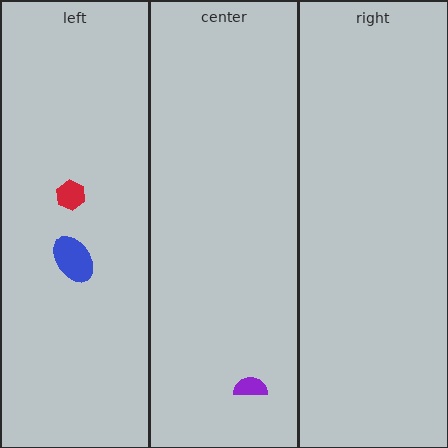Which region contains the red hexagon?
The left region.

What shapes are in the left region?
The blue ellipse, the red hexagon.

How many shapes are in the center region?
1.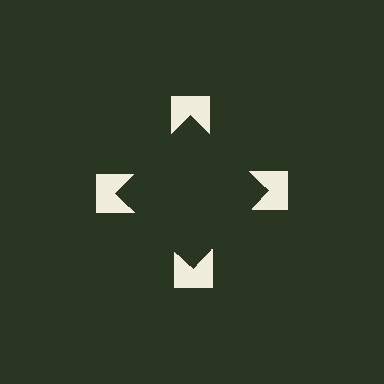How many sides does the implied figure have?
4 sides.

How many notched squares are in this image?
There are 4 — one at each vertex of the illusory square.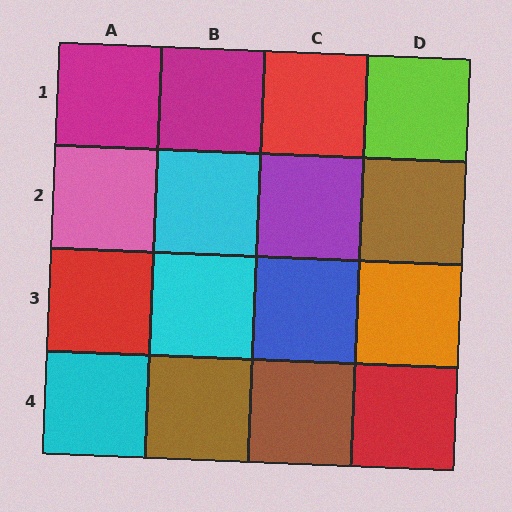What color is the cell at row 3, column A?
Red.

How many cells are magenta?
2 cells are magenta.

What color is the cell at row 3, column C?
Blue.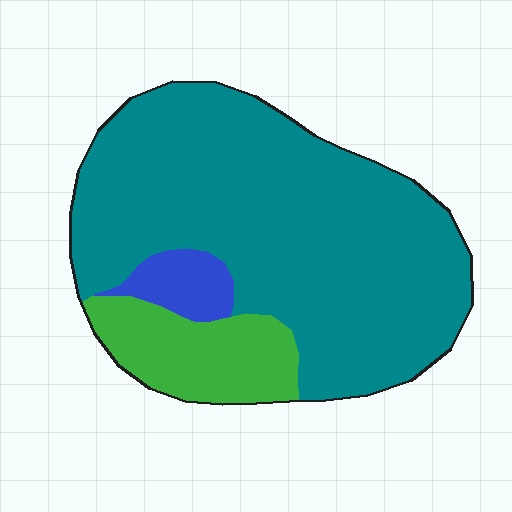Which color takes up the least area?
Blue, at roughly 5%.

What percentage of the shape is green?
Green covers around 15% of the shape.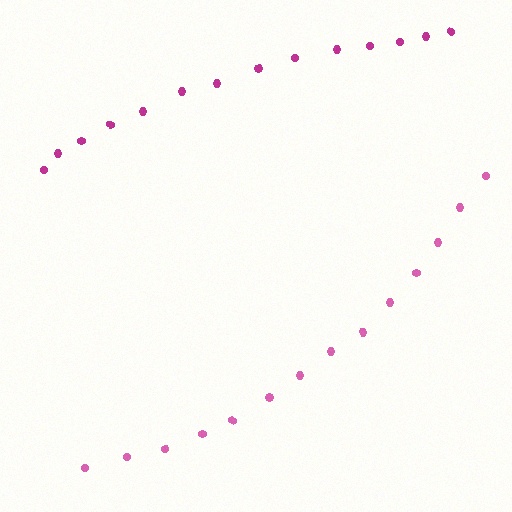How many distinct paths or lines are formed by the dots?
There are 2 distinct paths.